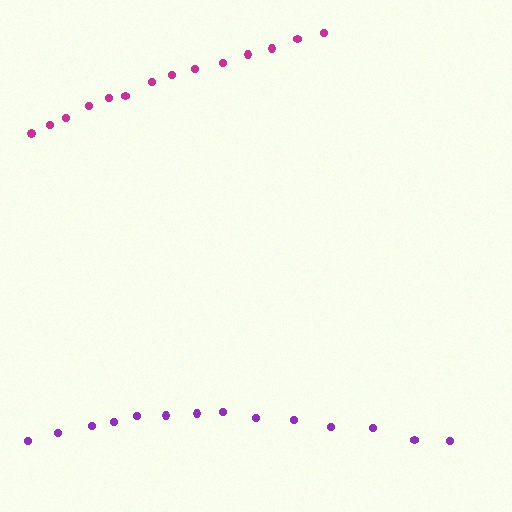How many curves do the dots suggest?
There are 2 distinct paths.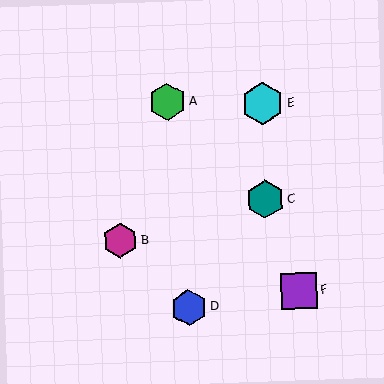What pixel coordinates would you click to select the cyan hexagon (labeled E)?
Click at (262, 103) to select the cyan hexagon E.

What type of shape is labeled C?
Shape C is a teal hexagon.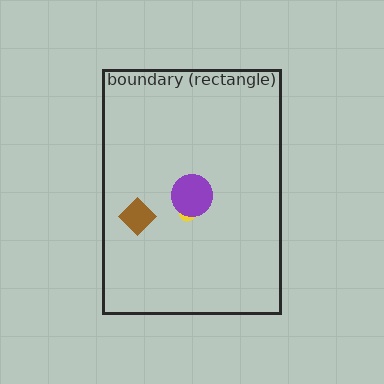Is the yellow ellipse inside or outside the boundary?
Inside.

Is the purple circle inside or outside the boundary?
Inside.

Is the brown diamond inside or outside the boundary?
Inside.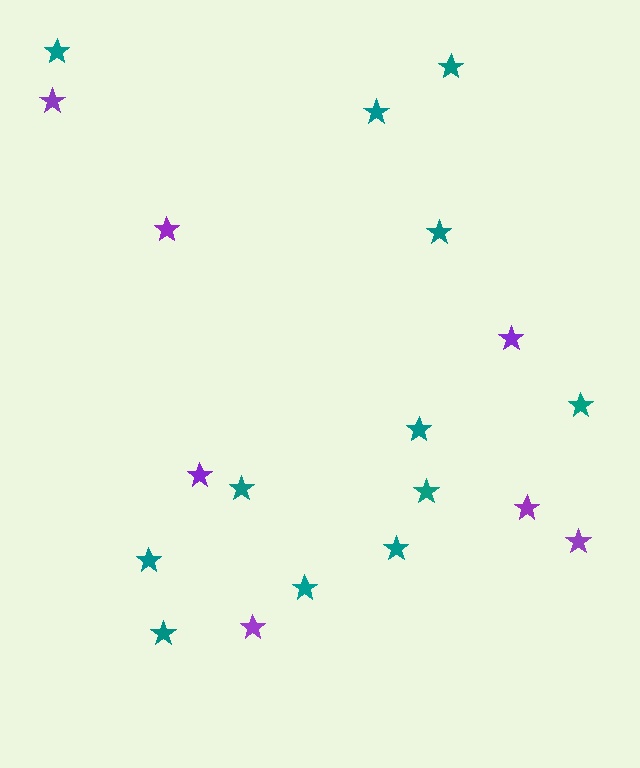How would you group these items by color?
There are 2 groups: one group of teal stars (12) and one group of purple stars (7).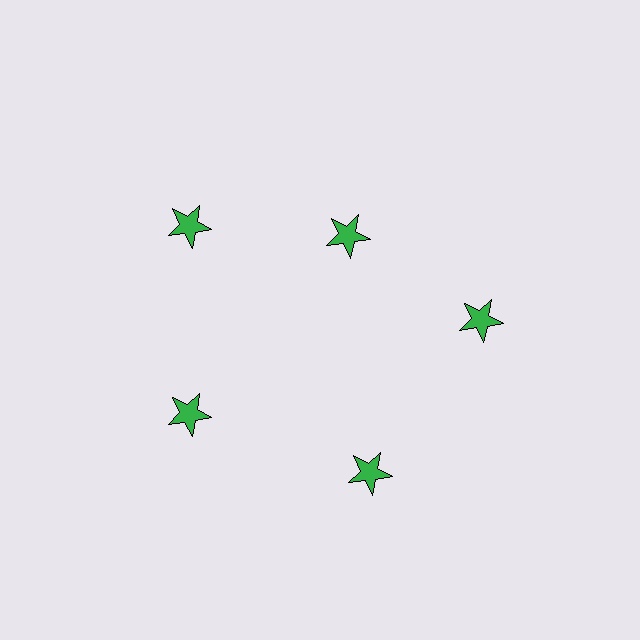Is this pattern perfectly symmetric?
No. The 5 green stars are arranged in a ring, but one element near the 1 o'clock position is pulled inward toward the center, breaking the 5-fold rotational symmetry.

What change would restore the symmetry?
The symmetry would be restored by moving it outward, back onto the ring so that all 5 stars sit at equal angles and equal distance from the center.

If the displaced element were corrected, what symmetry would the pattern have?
It would have 5-fold rotational symmetry — the pattern would map onto itself every 72 degrees.